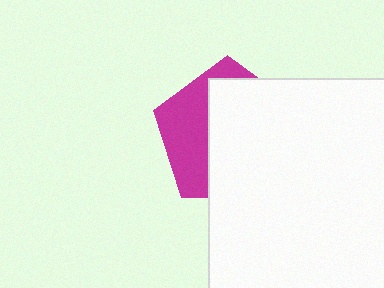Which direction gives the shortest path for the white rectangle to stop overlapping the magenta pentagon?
Moving right gives the shortest separation.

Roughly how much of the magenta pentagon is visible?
A small part of it is visible (roughly 36%).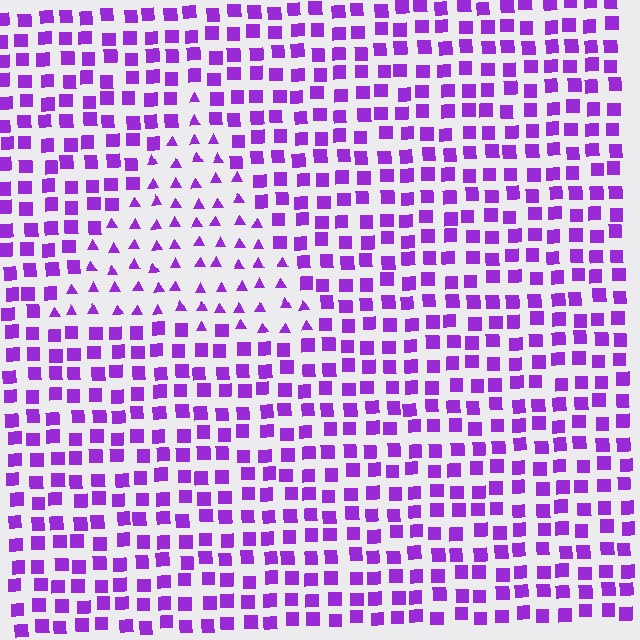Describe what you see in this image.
The image is filled with small purple elements arranged in a uniform grid. A triangle-shaped region contains triangles, while the surrounding area contains squares. The boundary is defined purely by the change in element shape.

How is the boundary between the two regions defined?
The boundary is defined by a change in element shape: triangles inside vs. squares outside. All elements share the same color and spacing.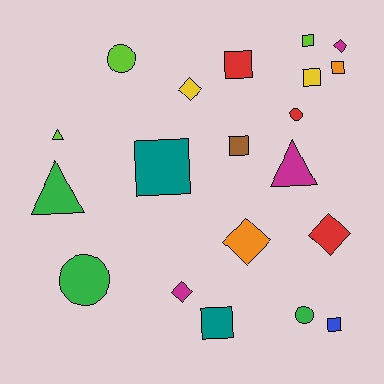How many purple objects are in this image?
There are no purple objects.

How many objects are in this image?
There are 20 objects.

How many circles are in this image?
There are 4 circles.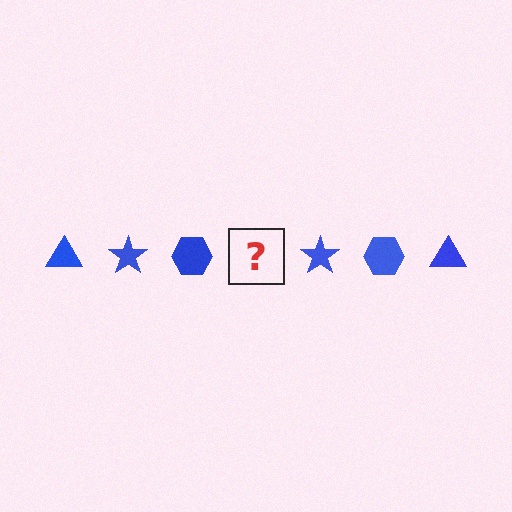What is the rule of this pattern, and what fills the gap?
The rule is that the pattern cycles through triangle, star, hexagon shapes in blue. The gap should be filled with a blue triangle.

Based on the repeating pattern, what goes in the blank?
The blank should be a blue triangle.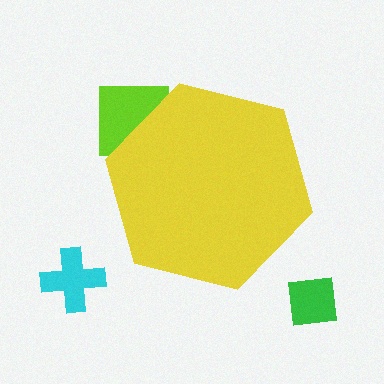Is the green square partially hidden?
No, the green square is fully visible.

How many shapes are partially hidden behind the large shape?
1 shape is partially hidden.